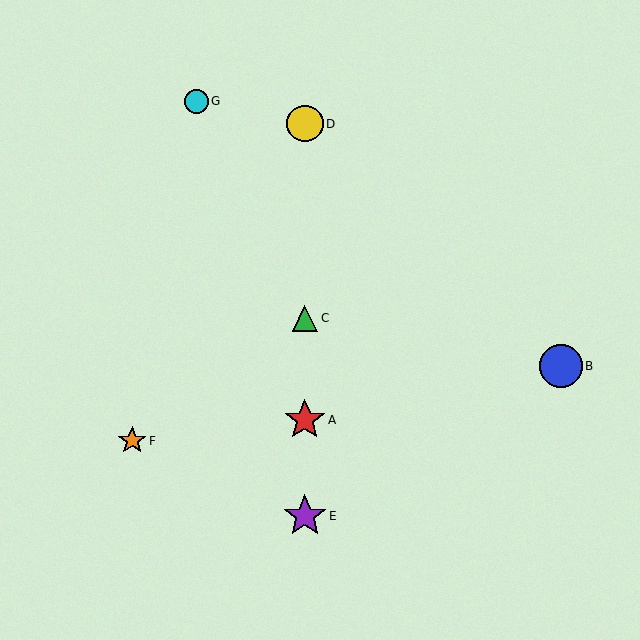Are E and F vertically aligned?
No, E is at x≈305 and F is at x≈132.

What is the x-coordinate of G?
Object G is at x≈196.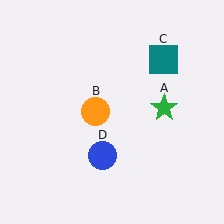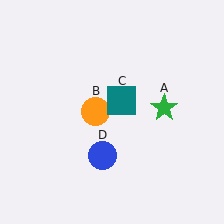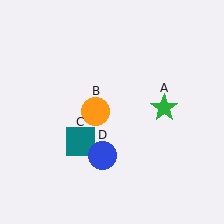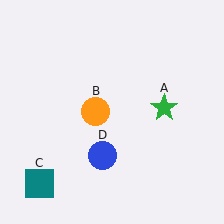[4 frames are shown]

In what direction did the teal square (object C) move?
The teal square (object C) moved down and to the left.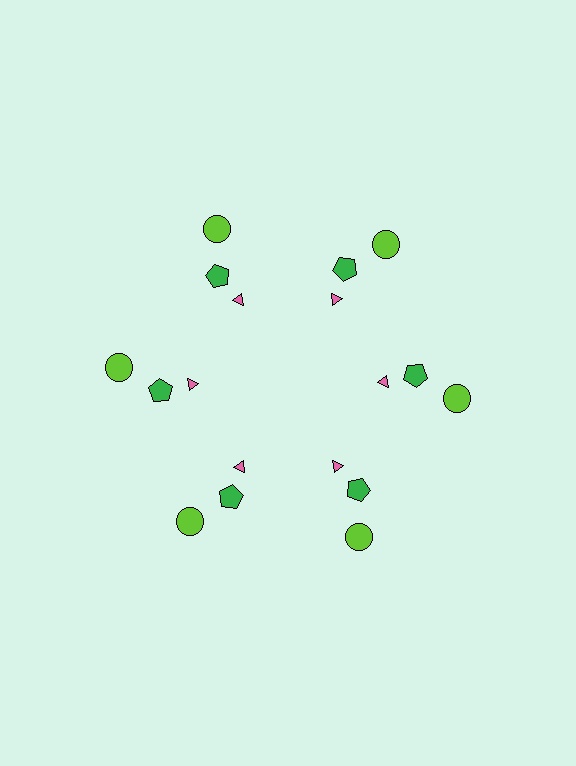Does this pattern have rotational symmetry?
Yes, this pattern has 6-fold rotational symmetry. It looks the same after rotating 60 degrees around the center.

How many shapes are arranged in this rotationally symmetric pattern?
There are 18 shapes, arranged in 6 groups of 3.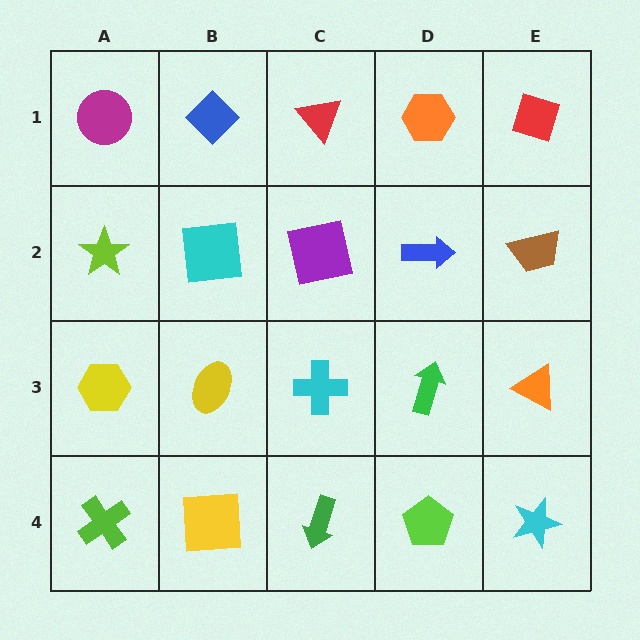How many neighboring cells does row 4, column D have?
3.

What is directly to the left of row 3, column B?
A yellow hexagon.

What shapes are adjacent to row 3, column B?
A cyan square (row 2, column B), a yellow square (row 4, column B), a yellow hexagon (row 3, column A), a cyan cross (row 3, column C).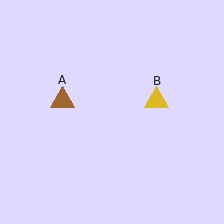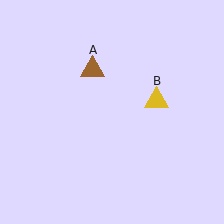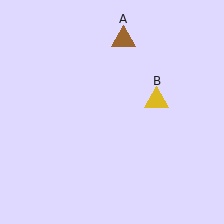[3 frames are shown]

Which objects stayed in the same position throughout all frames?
Yellow triangle (object B) remained stationary.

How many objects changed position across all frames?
1 object changed position: brown triangle (object A).